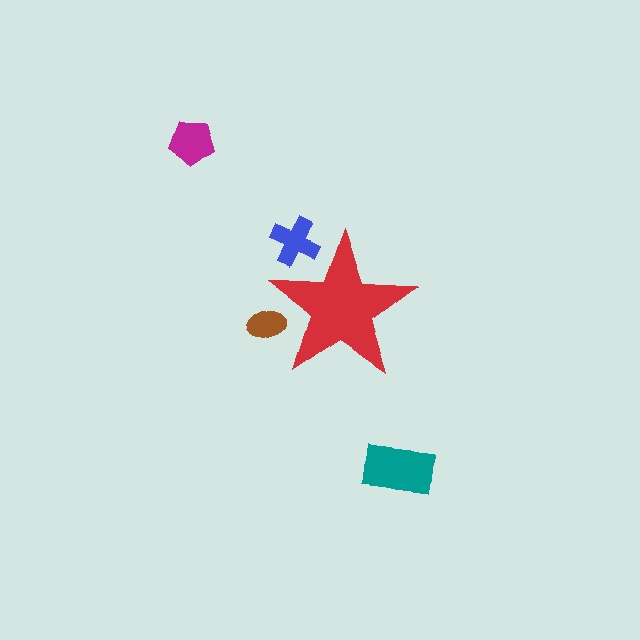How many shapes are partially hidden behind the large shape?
2 shapes are partially hidden.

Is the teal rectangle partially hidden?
No, the teal rectangle is fully visible.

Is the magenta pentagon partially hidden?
No, the magenta pentagon is fully visible.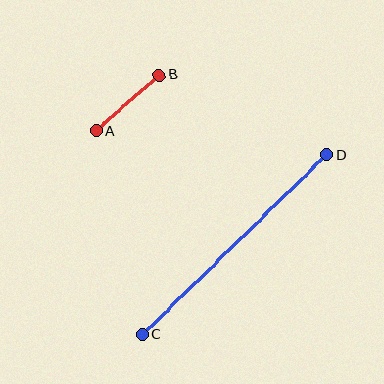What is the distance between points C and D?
The distance is approximately 257 pixels.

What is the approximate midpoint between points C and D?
The midpoint is at approximately (235, 245) pixels.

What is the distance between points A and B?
The distance is approximately 84 pixels.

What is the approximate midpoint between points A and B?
The midpoint is at approximately (128, 103) pixels.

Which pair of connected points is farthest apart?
Points C and D are farthest apart.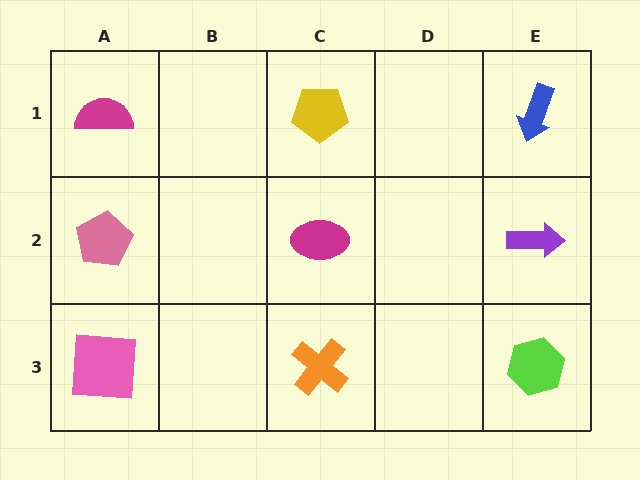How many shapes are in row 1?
3 shapes.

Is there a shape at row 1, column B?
No, that cell is empty.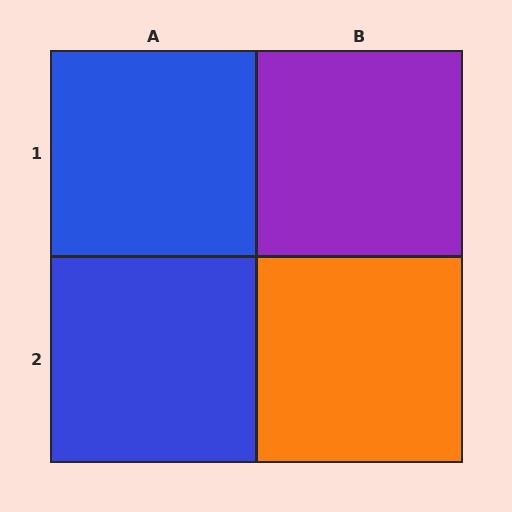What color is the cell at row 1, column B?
Purple.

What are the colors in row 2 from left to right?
Blue, orange.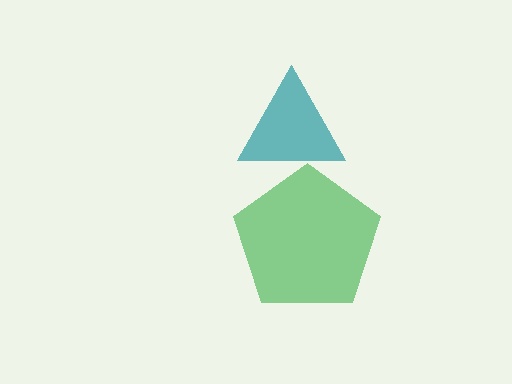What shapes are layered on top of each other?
The layered shapes are: a green pentagon, a teal triangle.